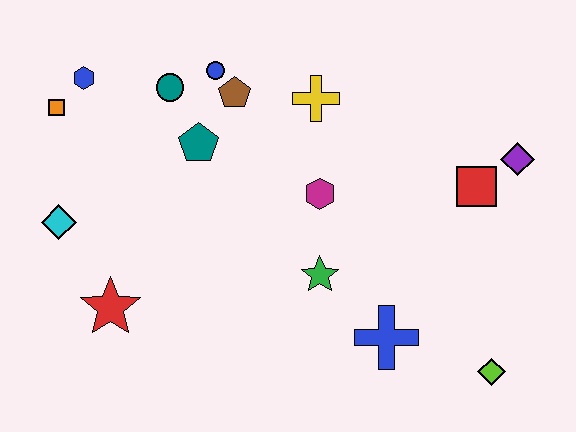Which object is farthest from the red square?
The orange square is farthest from the red square.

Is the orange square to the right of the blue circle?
No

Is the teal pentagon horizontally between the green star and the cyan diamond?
Yes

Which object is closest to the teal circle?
The blue circle is closest to the teal circle.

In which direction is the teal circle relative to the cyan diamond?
The teal circle is above the cyan diamond.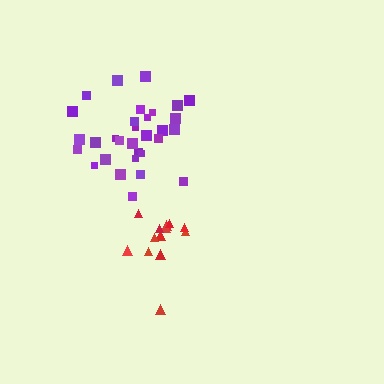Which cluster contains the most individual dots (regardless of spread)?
Purple (32).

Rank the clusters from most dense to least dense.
purple, red.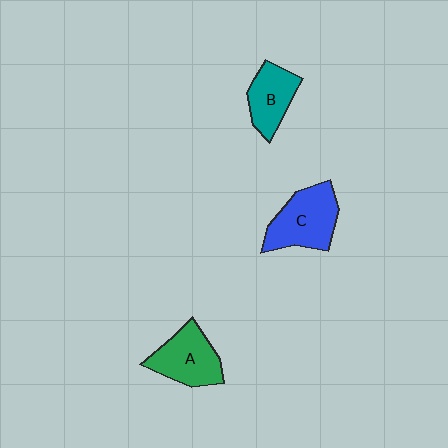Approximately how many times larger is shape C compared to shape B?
Approximately 1.4 times.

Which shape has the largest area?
Shape C (blue).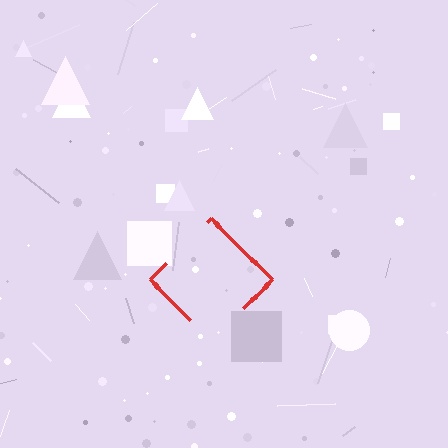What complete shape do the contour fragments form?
The contour fragments form a diamond.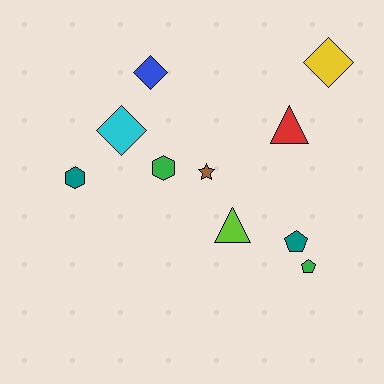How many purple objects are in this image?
There are no purple objects.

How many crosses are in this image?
There are no crosses.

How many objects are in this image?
There are 10 objects.